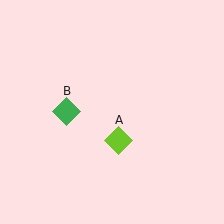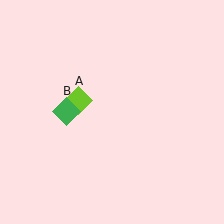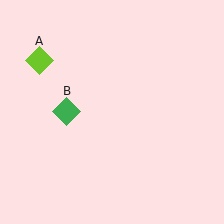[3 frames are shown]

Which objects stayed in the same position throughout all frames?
Green diamond (object B) remained stationary.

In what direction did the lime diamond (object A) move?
The lime diamond (object A) moved up and to the left.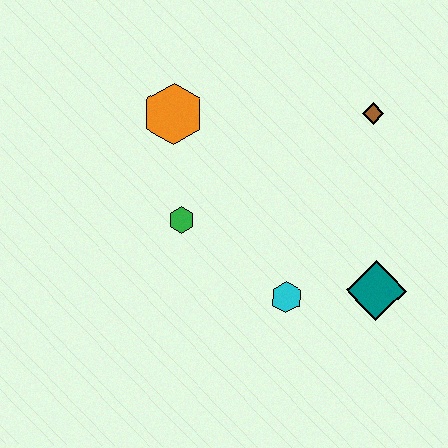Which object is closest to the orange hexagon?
The green hexagon is closest to the orange hexagon.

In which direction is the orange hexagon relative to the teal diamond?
The orange hexagon is to the left of the teal diamond.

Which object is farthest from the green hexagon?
The brown diamond is farthest from the green hexagon.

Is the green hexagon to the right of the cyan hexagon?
No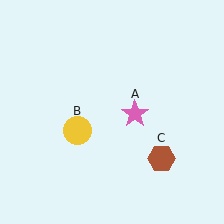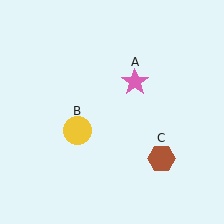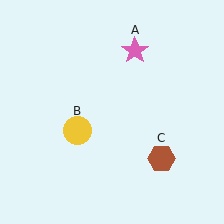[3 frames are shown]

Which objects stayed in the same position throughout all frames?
Yellow circle (object B) and brown hexagon (object C) remained stationary.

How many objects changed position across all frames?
1 object changed position: pink star (object A).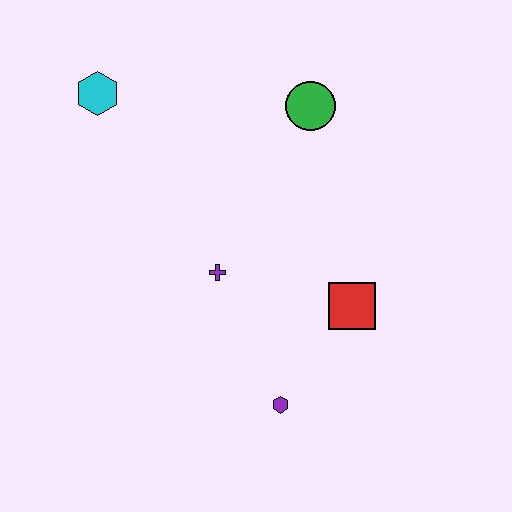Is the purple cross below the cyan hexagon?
Yes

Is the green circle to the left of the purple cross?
No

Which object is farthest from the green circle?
The purple hexagon is farthest from the green circle.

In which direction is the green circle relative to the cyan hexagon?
The green circle is to the right of the cyan hexagon.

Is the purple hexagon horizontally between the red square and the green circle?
No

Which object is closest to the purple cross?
The red square is closest to the purple cross.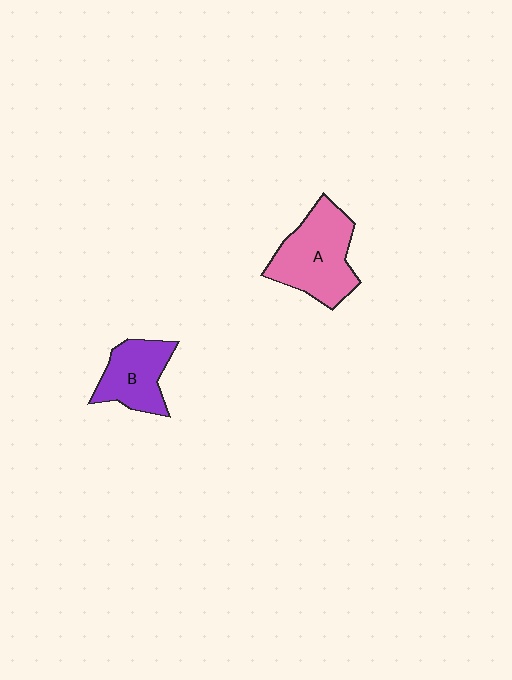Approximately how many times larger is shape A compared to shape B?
Approximately 1.5 times.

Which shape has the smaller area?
Shape B (purple).